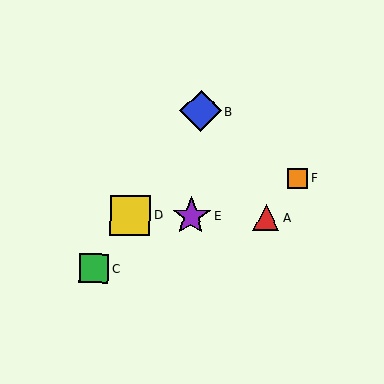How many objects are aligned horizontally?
3 objects (A, D, E) are aligned horizontally.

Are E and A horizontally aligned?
Yes, both are at y≈216.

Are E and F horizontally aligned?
No, E is at y≈216 and F is at y≈178.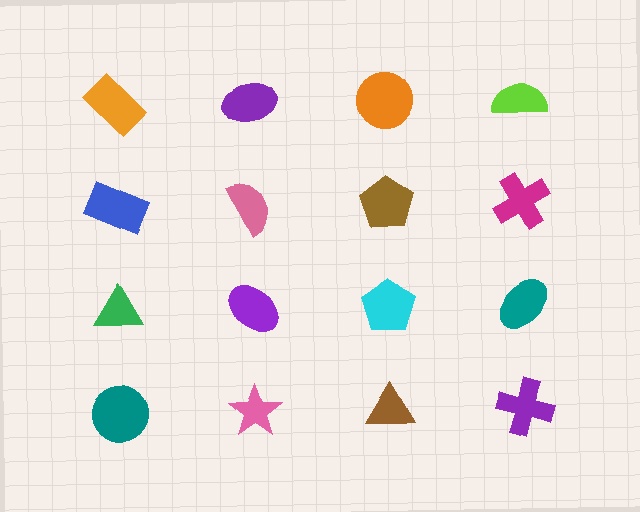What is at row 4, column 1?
A teal circle.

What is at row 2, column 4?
A magenta cross.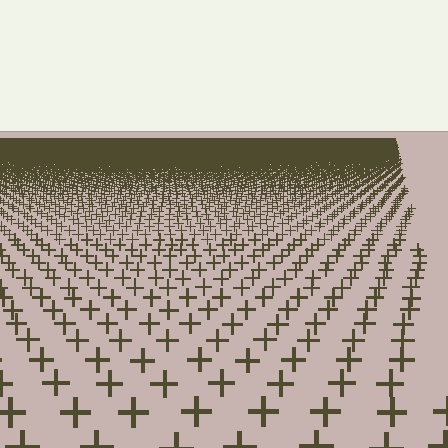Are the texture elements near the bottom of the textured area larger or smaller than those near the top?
Larger. Near the bottom, elements are closer to the viewer and appear at a bigger on-screen size.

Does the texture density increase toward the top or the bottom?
Density increases toward the top.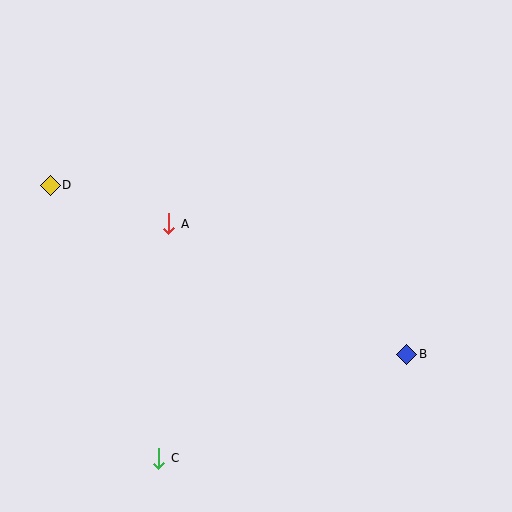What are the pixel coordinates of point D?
Point D is at (50, 185).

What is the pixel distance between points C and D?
The distance between C and D is 294 pixels.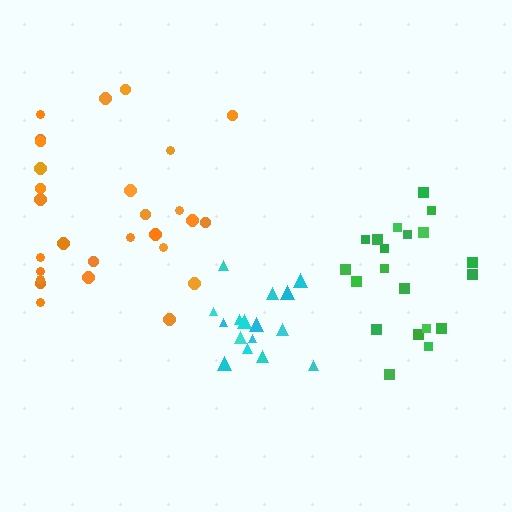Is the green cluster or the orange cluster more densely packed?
Green.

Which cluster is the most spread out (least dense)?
Orange.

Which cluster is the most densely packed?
Cyan.